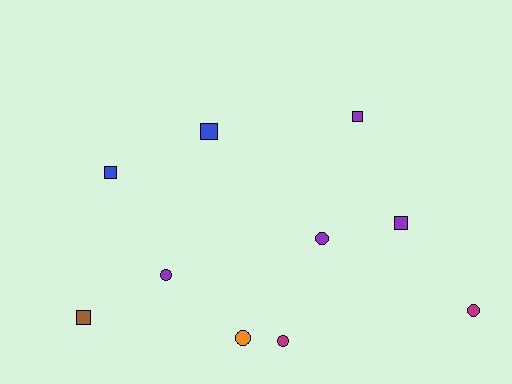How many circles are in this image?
There are 5 circles.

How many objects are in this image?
There are 10 objects.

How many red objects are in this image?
There are no red objects.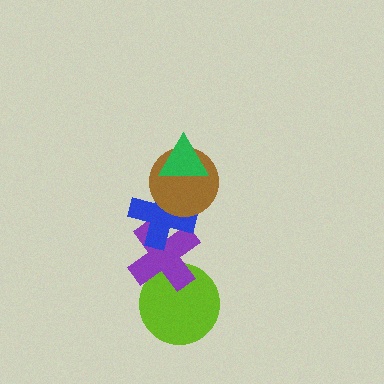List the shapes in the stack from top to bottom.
From top to bottom: the green triangle, the brown circle, the blue cross, the purple cross, the lime circle.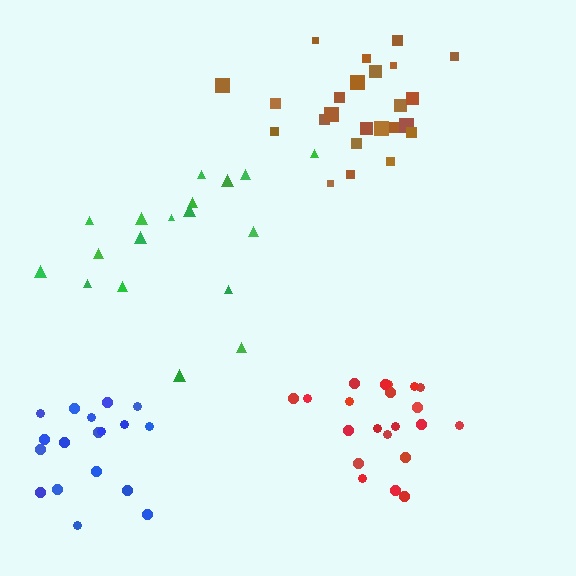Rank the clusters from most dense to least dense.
red, brown, blue, green.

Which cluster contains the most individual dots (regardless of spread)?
Brown (24).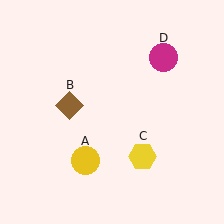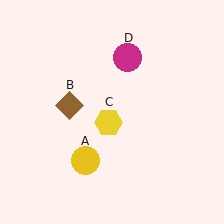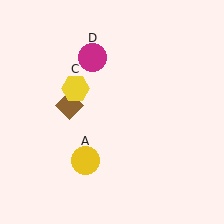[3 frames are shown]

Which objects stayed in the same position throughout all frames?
Yellow circle (object A) and brown diamond (object B) remained stationary.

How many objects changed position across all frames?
2 objects changed position: yellow hexagon (object C), magenta circle (object D).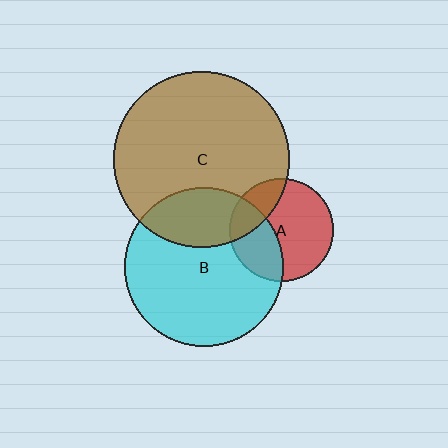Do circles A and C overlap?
Yes.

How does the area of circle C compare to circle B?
Approximately 1.2 times.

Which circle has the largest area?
Circle C (brown).